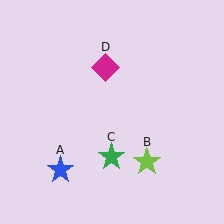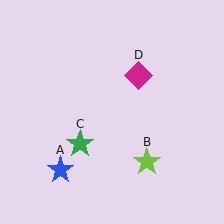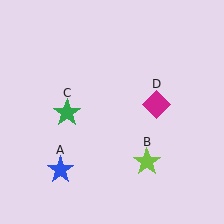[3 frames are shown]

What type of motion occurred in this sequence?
The green star (object C), magenta diamond (object D) rotated clockwise around the center of the scene.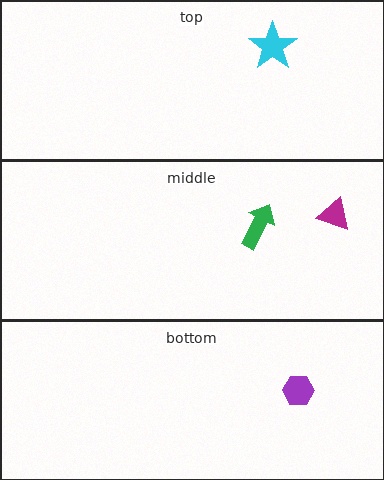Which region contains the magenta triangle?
The middle region.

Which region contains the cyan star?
The top region.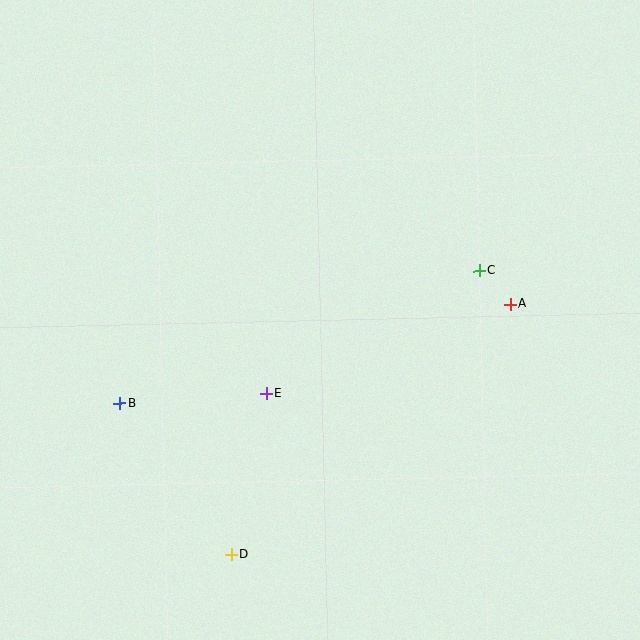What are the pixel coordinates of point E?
Point E is at (266, 393).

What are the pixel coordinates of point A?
Point A is at (510, 304).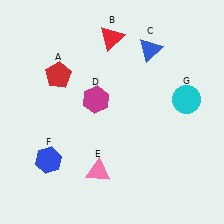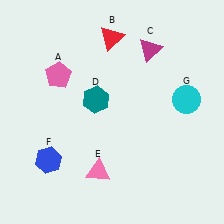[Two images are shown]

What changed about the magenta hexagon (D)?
In Image 1, D is magenta. In Image 2, it changed to teal.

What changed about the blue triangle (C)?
In Image 1, C is blue. In Image 2, it changed to magenta.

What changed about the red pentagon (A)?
In Image 1, A is red. In Image 2, it changed to pink.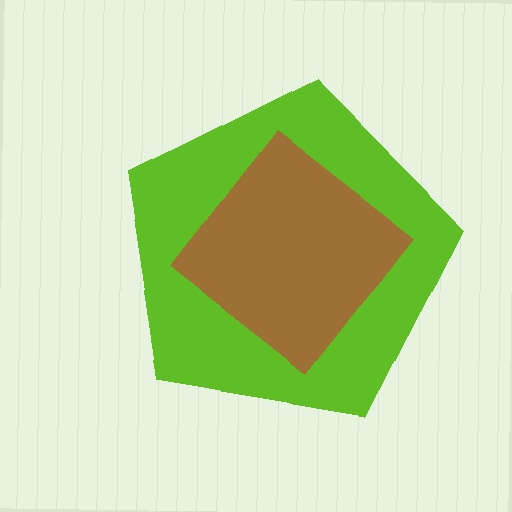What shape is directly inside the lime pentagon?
The brown diamond.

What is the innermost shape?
The brown diamond.